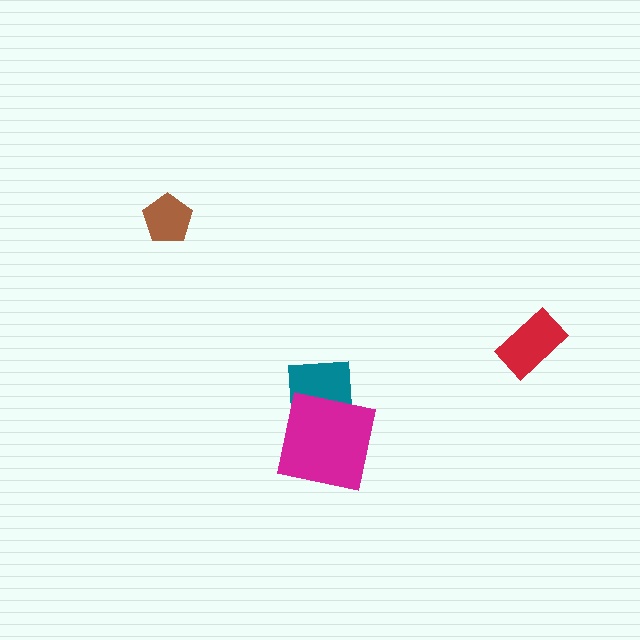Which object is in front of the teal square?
The magenta square is in front of the teal square.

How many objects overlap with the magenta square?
1 object overlaps with the magenta square.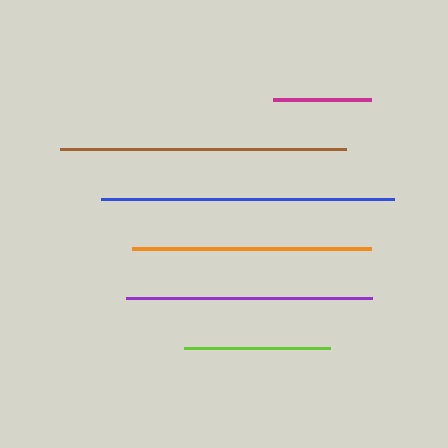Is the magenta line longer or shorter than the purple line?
The purple line is longer than the magenta line.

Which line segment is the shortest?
The magenta line is the shortest at approximately 98 pixels.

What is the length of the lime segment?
The lime segment is approximately 146 pixels long.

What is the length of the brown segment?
The brown segment is approximately 286 pixels long.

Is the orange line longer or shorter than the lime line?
The orange line is longer than the lime line.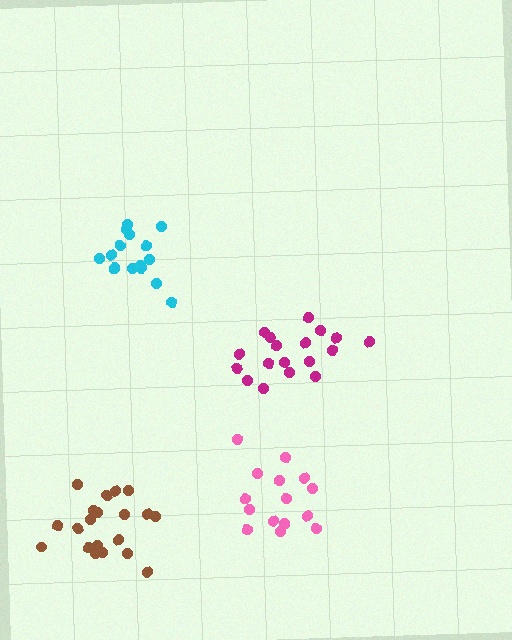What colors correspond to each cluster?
The clusters are colored: pink, magenta, brown, cyan.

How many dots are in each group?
Group 1: 15 dots, Group 2: 18 dots, Group 3: 20 dots, Group 4: 16 dots (69 total).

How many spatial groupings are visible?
There are 4 spatial groupings.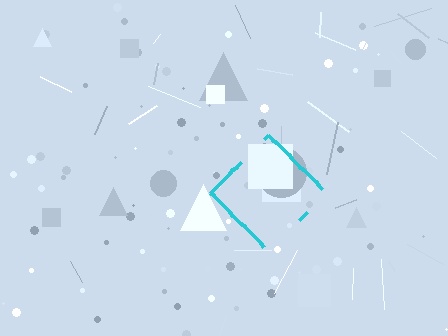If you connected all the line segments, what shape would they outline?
They would outline a diamond.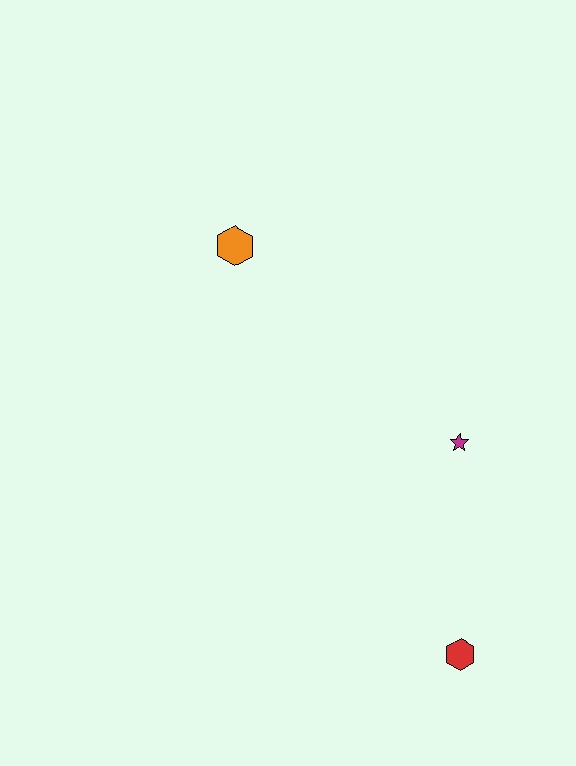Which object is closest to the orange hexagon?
The magenta star is closest to the orange hexagon.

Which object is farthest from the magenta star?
The orange hexagon is farthest from the magenta star.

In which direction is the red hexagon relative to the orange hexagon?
The red hexagon is below the orange hexagon.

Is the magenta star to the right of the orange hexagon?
Yes